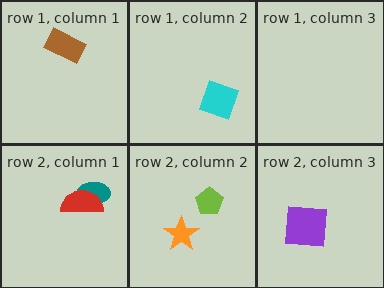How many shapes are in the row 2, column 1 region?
2.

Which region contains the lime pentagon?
The row 2, column 2 region.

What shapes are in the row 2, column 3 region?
The purple square.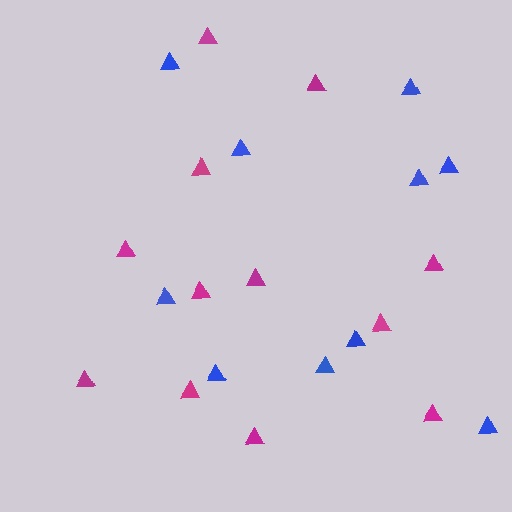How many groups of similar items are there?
There are 2 groups: one group of blue triangles (10) and one group of magenta triangles (12).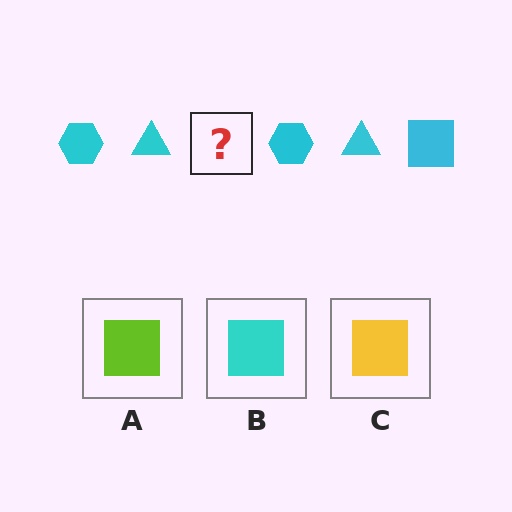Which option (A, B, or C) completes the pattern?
B.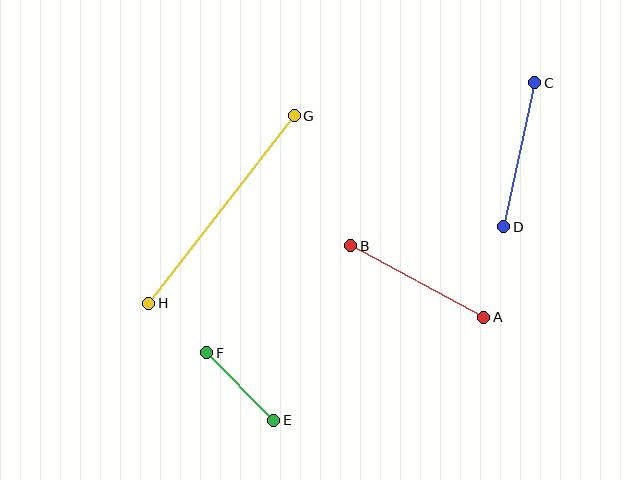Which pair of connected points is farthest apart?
Points G and H are farthest apart.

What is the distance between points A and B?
The distance is approximately 151 pixels.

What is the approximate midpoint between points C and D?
The midpoint is at approximately (519, 155) pixels.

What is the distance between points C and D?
The distance is approximately 148 pixels.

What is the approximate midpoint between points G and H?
The midpoint is at approximately (221, 210) pixels.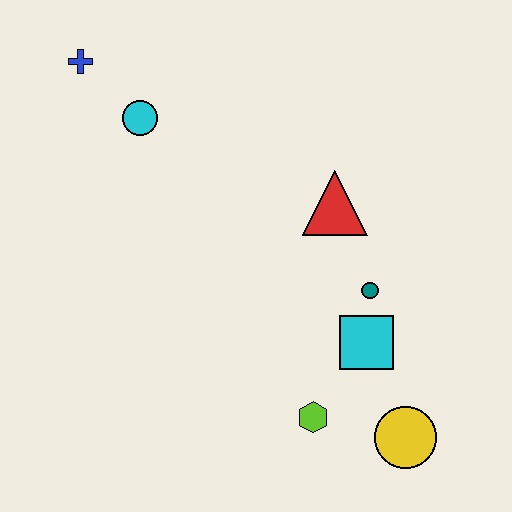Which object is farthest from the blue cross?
The yellow circle is farthest from the blue cross.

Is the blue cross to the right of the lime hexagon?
No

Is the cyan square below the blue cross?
Yes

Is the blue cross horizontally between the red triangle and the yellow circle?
No